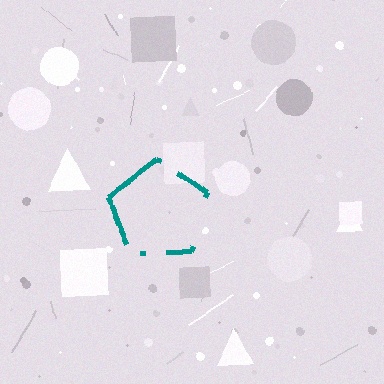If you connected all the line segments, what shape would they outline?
They would outline a pentagon.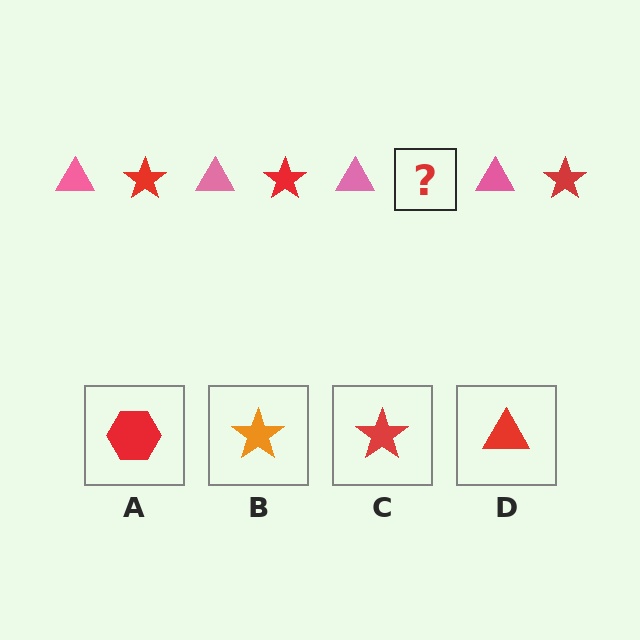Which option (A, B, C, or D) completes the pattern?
C.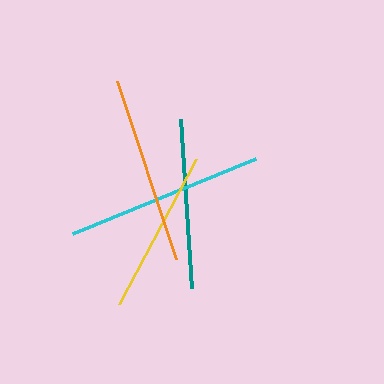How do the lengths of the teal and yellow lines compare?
The teal and yellow lines are approximately the same length.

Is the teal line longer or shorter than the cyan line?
The cyan line is longer than the teal line.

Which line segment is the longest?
The cyan line is the longest at approximately 198 pixels.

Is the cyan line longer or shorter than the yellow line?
The cyan line is longer than the yellow line.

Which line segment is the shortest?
The yellow line is the shortest at approximately 164 pixels.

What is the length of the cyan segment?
The cyan segment is approximately 198 pixels long.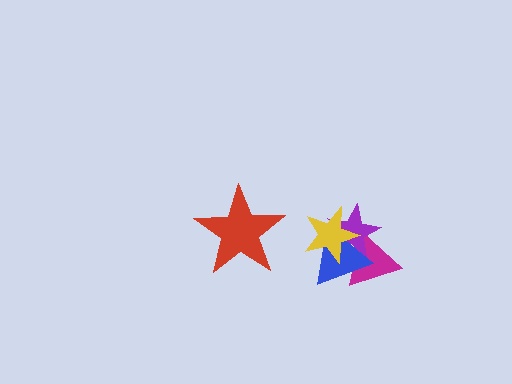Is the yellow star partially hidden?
No, no other shape covers it.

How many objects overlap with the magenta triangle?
3 objects overlap with the magenta triangle.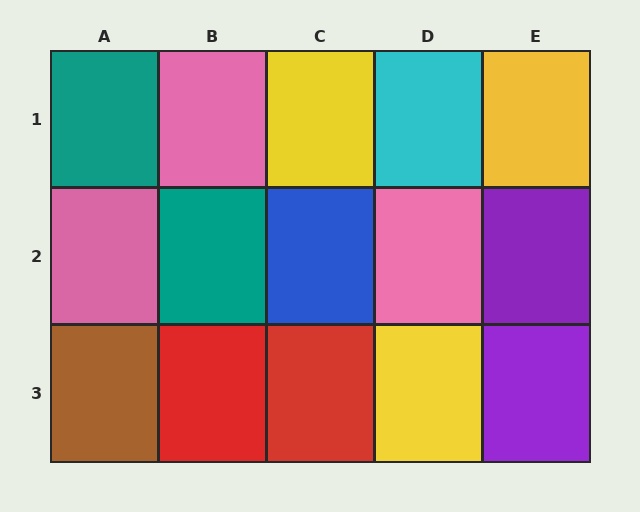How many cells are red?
2 cells are red.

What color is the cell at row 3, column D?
Yellow.